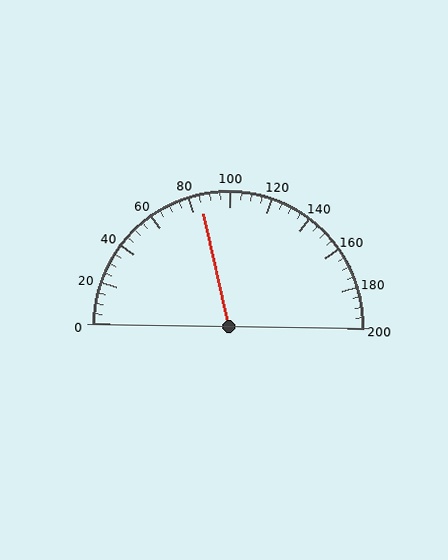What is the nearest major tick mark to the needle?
The nearest major tick mark is 80.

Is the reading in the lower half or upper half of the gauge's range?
The reading is in the lower half of the range (0 to 200).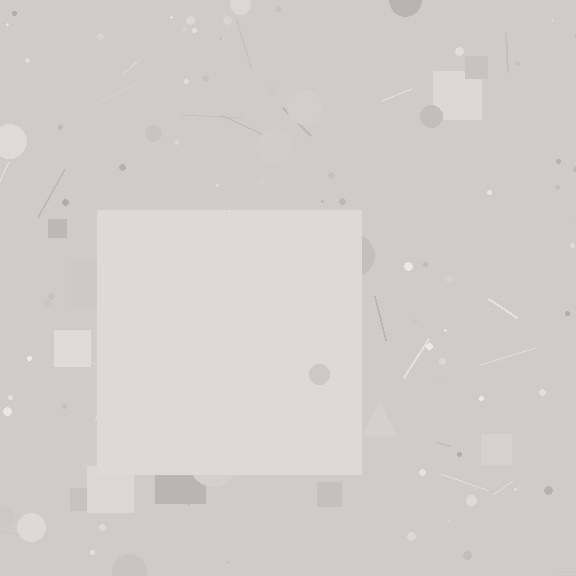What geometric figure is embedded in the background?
A square is embedded in the background.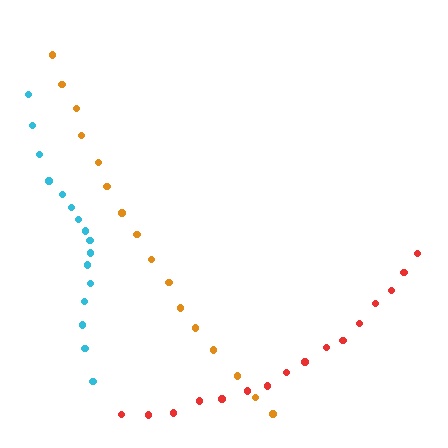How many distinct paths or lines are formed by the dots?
There are 3 distinct paths.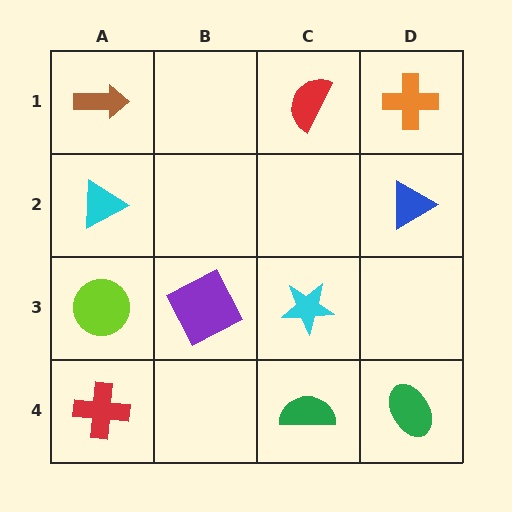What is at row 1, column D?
An orange cross.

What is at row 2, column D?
A blue triangle.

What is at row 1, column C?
A red semicircle.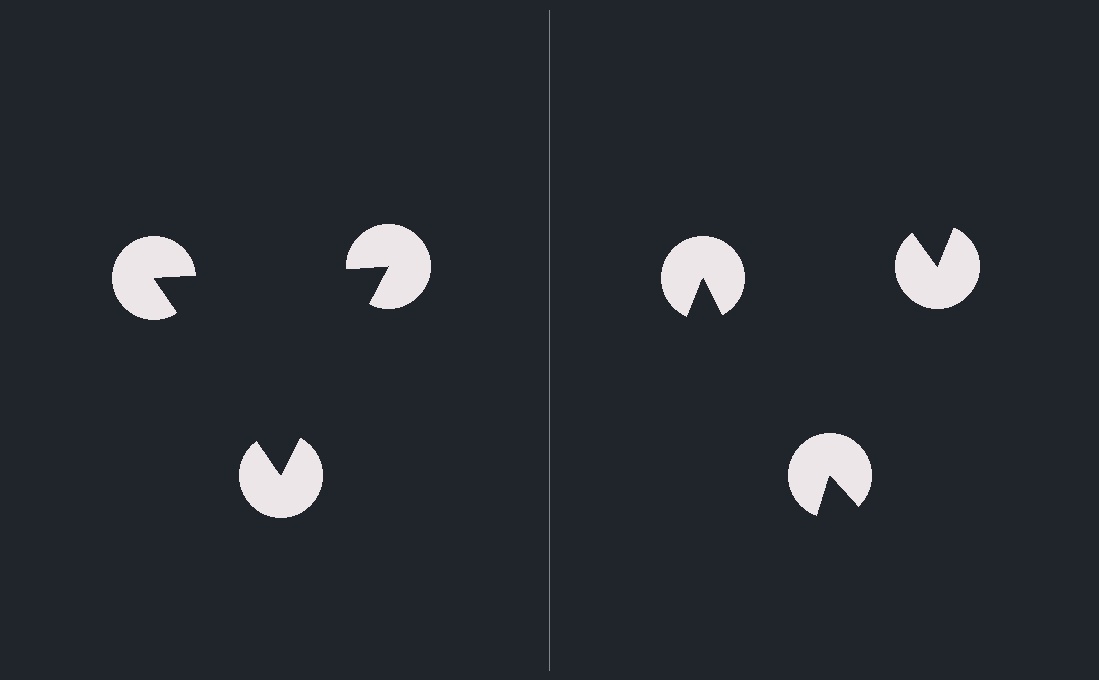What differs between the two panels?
The pac-man discs are positioned identically on both sides; only the wedge orientations differ. On the left they align to a triangle; on the right they are misaligned.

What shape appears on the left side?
An illusory triangle.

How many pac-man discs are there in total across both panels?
6 — 3 on each side.